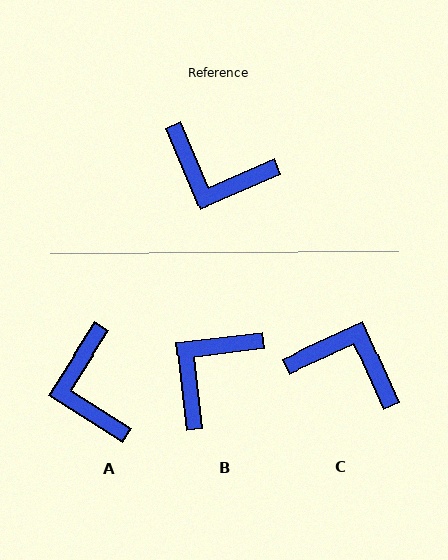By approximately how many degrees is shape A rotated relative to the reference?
Approximately 56 degrees clockwise.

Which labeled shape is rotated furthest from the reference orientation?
C, about 179 degrees away.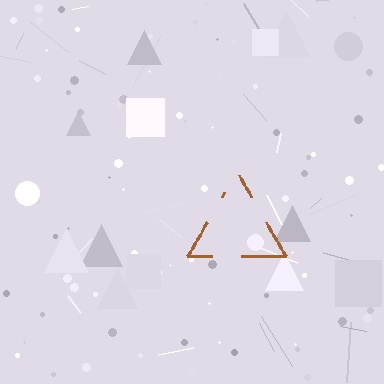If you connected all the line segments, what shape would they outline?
They would outline a triangle.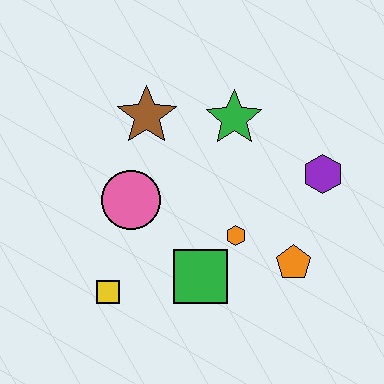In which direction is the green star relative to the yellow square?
The green star is above the yellow square.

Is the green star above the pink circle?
Yes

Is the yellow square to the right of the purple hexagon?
No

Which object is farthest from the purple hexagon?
The yellow square is farthest from the purple hexagon.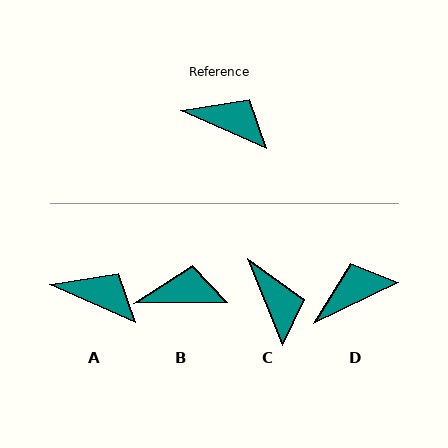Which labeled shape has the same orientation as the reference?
A.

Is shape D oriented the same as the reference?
No, it is off by about 50 degrees.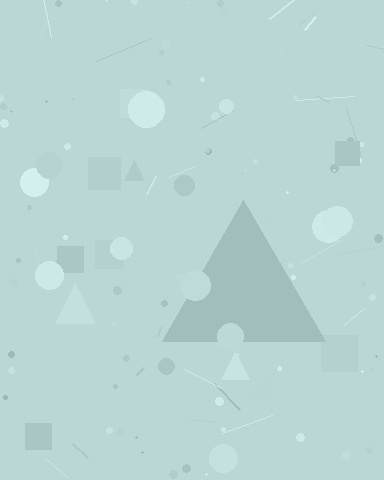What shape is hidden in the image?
A triangle is hidden in the image.